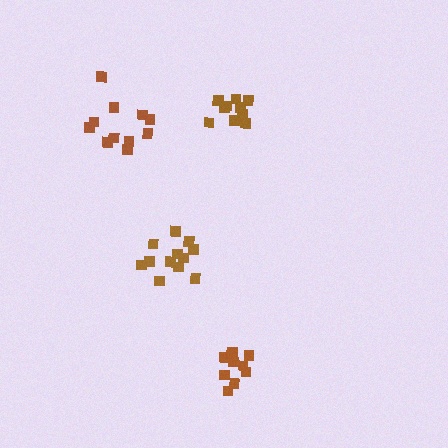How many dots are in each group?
Group 1: 11 dots, Group 2: 11 dots, Group 3: 12 dots, Group 4: 11 dots (45 total).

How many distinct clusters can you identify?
There are 4 distinct clusters.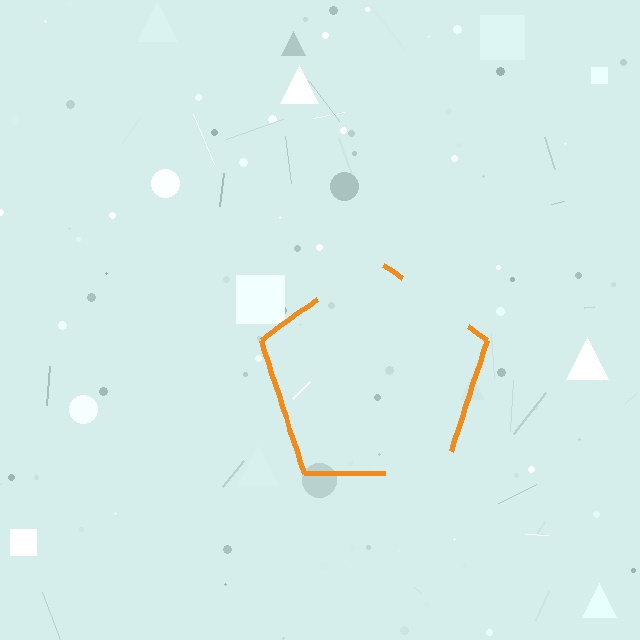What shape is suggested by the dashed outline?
The dashed outline suggests a pentagon.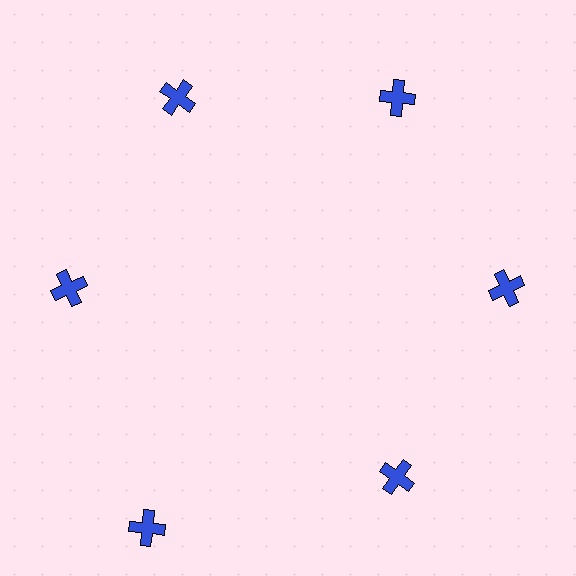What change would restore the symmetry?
The symmetry would be restored by moving it inward, back onto the ring so that all 6 crosses sit at equal angles and equal distance from the center.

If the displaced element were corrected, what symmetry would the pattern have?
It would have 6-fold rotational symmetry — the pattern would map onto itself every 60 degrees.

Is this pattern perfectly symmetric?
No. The 6 blue crosses are arranged in a ring, but one element near the 7 o'clock position is pushed outward from the center, breaking the 6-fold rotational symmetry.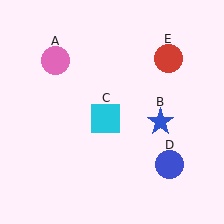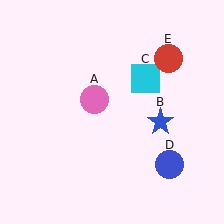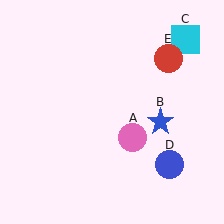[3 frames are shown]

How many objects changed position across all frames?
2 objects changed position: pink circle (object A), cyan square (object C).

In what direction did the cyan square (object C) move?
The cyan square (object C) moved up and to the right.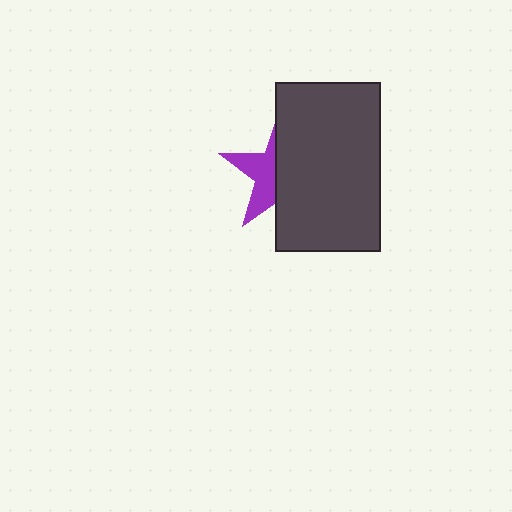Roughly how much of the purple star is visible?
A small part of it is visible (roughly 41%).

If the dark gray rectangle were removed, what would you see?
You would see the complete purple star.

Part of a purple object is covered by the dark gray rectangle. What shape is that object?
It is a star.